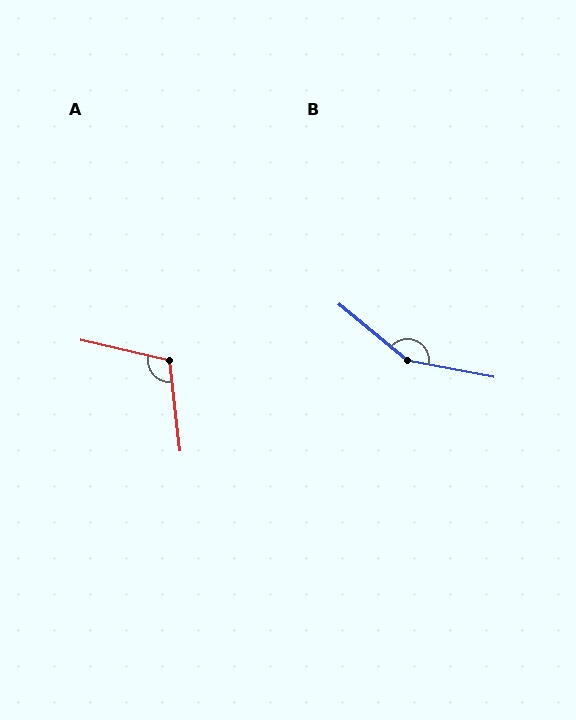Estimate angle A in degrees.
Approximately 110 degrees.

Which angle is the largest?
B, at approximately 151 degrees.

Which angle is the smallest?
A, at approximately 110 degrees.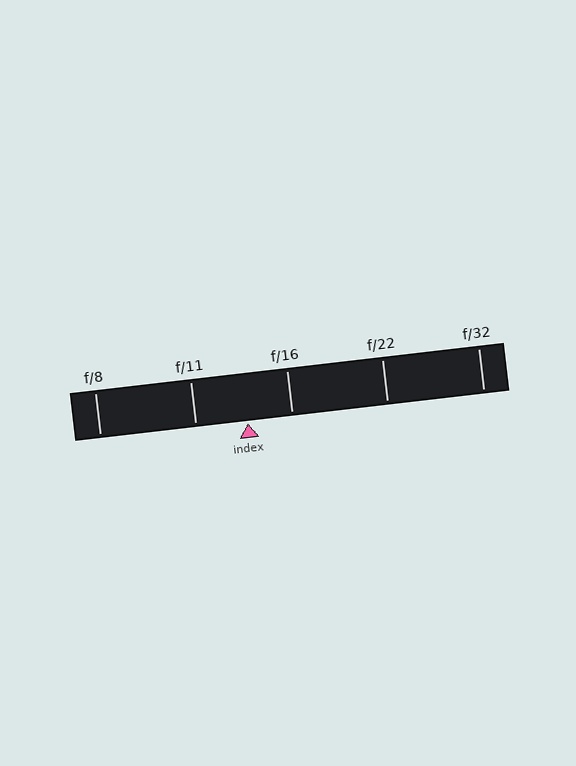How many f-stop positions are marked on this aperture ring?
There are 5 f-stop positions marked.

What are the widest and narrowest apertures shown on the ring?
The widest aperture shown is f/8 and the narrowest is f/32.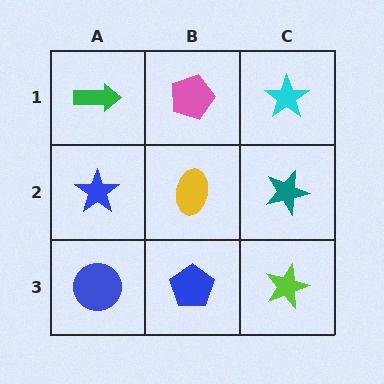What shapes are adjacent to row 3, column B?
A yellow ellipse (row 2, column B), a blue circle (row 3, column A), a lime star (row 3, column C).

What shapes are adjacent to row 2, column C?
A cyan star (row 1, column C), a lime star (row 3, column C), a yellow ellipse (row 2, column B).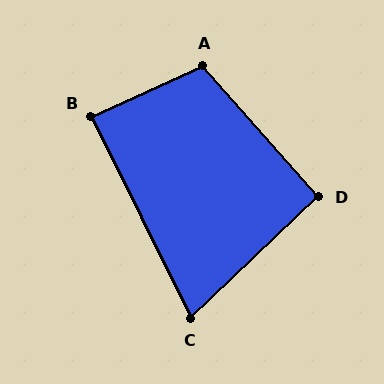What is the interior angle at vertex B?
Approximately 88 degrees (approximately right).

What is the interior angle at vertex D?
Approximately 92 degrees (approximately right).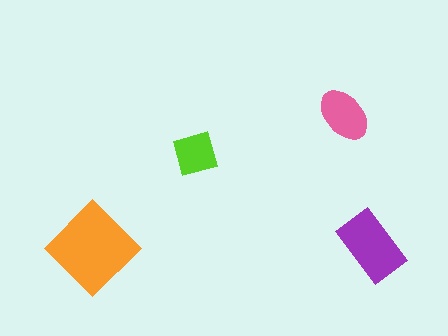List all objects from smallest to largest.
The lime square, the pink ellipse, the purple rectangle, the orange diamond.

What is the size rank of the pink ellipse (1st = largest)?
3rd.